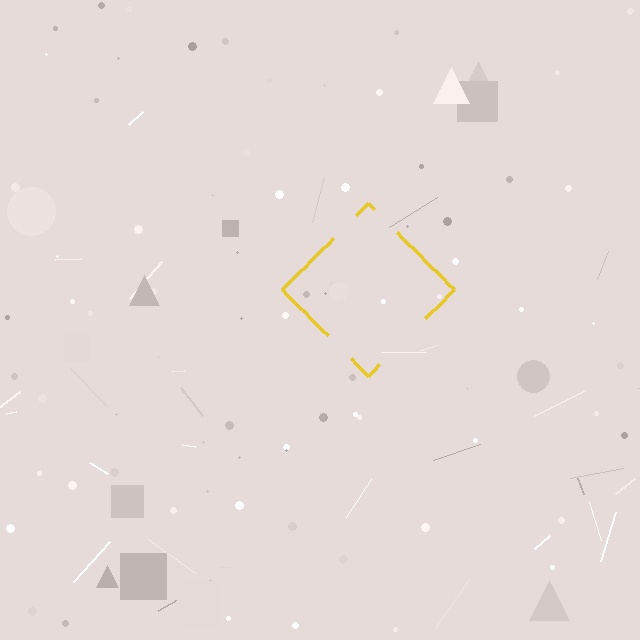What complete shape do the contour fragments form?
The contour fragments form a diamond.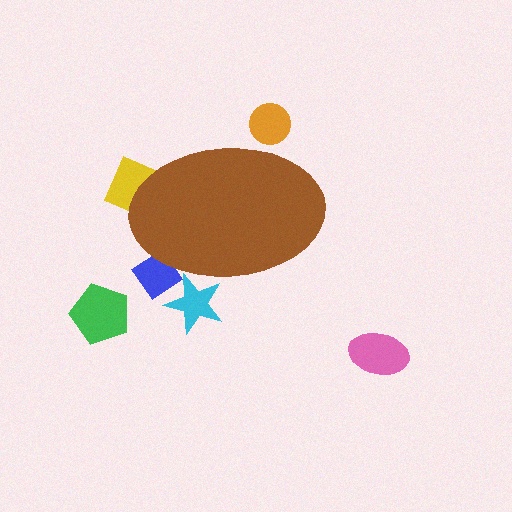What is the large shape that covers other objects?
A brown ellipse.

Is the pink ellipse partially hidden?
No, the pink ellipse is fully visible.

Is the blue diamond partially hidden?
Yes, the blue diamond is partially hidden behind the brown ellipse.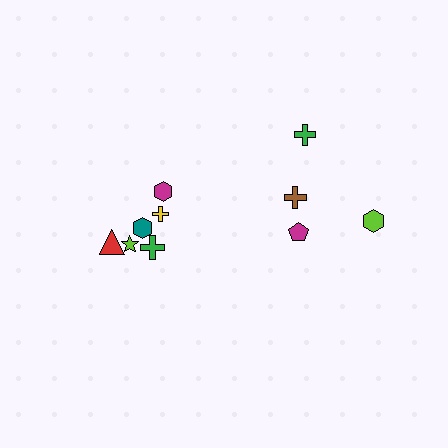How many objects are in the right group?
There are 4 objects.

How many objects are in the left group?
There are 6 objects.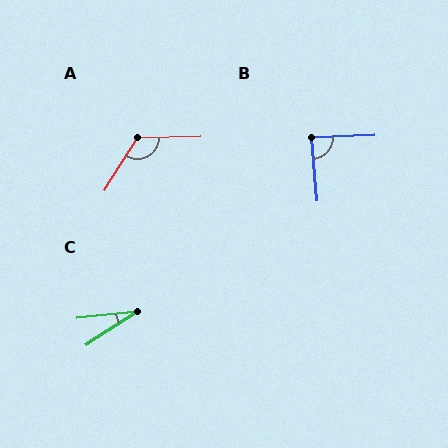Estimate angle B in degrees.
Approximately 87 degrees.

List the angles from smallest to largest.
C (27°), B (87°), A (123°).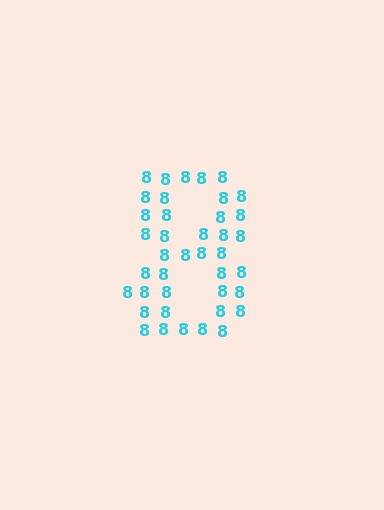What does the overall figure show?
The overall figure shows the digit 8.